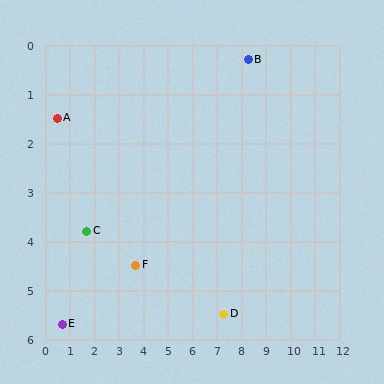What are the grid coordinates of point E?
Point E is at approximately (0.7, 5.7).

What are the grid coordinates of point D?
Point D is at approximately (7.3, 5.5).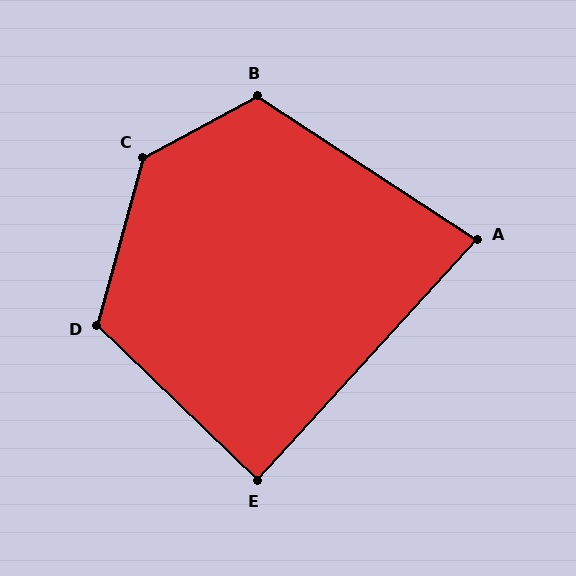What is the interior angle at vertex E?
Approximately 88 degrees (approximately right).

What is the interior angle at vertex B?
Approximately 118 degrees (obtuse).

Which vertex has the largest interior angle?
C, at approximately 134 degrees.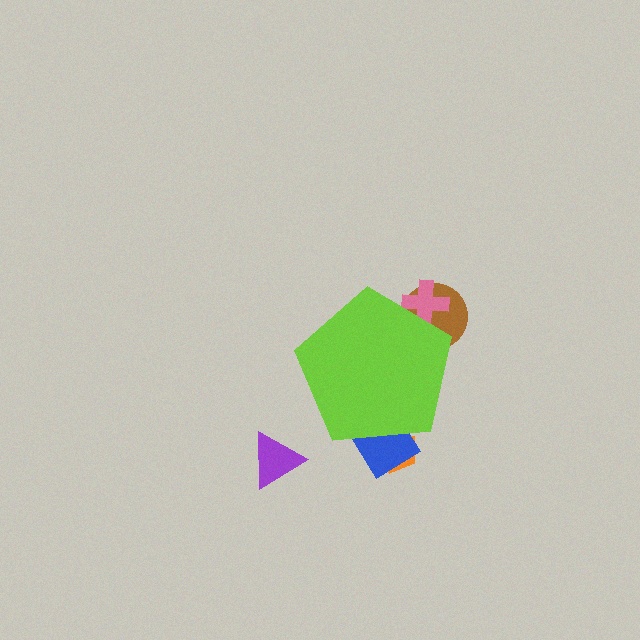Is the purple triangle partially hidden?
No, the purple triangle is fully visible.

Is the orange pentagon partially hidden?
Yes, the orange pentagon is partially hidden behind the lime pentagon.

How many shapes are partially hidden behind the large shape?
4 shapes are partially hidden.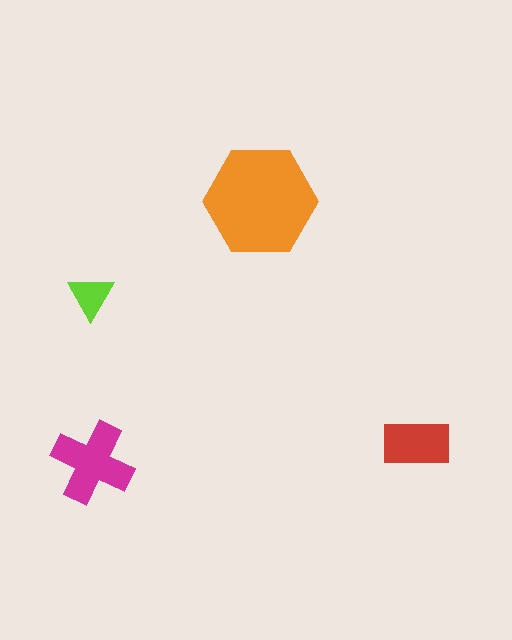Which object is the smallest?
The lime triangle.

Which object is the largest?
The orange hexagon.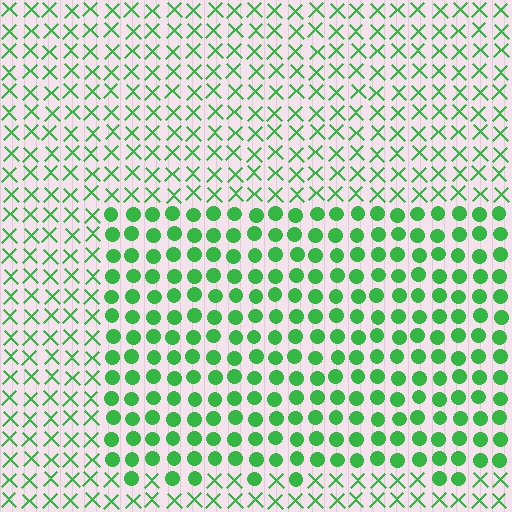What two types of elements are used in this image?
The image uses circles inside the rectangle region and X marks outside it.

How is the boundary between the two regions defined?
The boundary is defined by a change in element shape: circles inside vs. X marks outside. All elements share the same color and spacing.